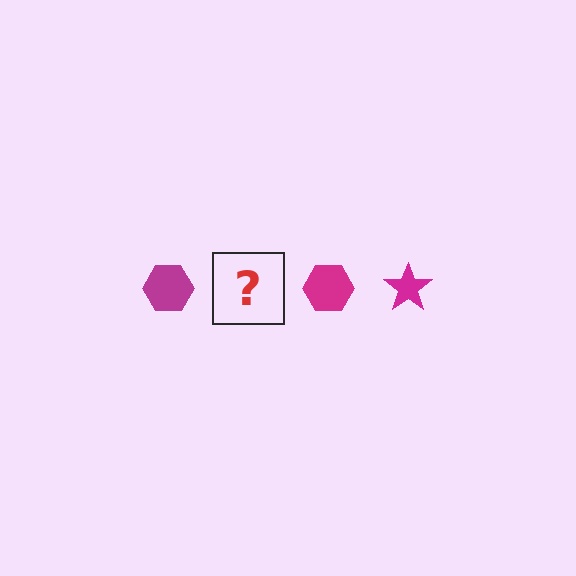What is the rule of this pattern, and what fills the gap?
The rule is that the pattern cycles through hexagon, star shapes in magenta. The gap should be filled with a magenta star.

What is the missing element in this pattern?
The missing element is a magenta star.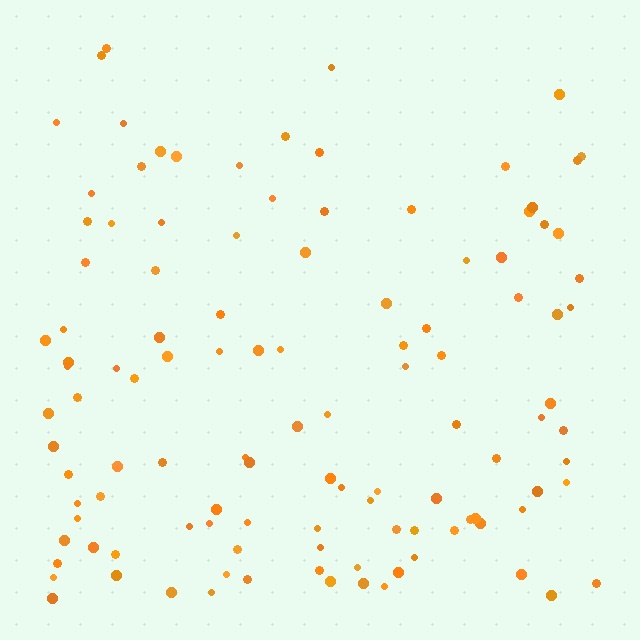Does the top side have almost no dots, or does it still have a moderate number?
Still a moderate number, just noticeably fewer than the bottom.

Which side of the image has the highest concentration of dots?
The bottom.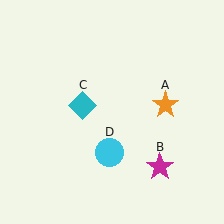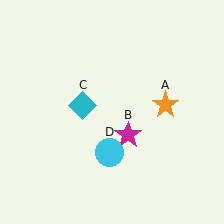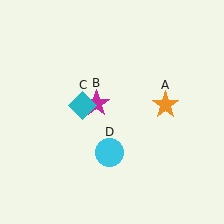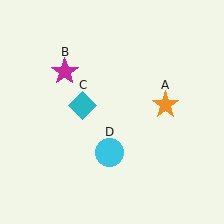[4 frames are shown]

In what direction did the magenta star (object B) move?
The magenta star (object B) moved up and to the left.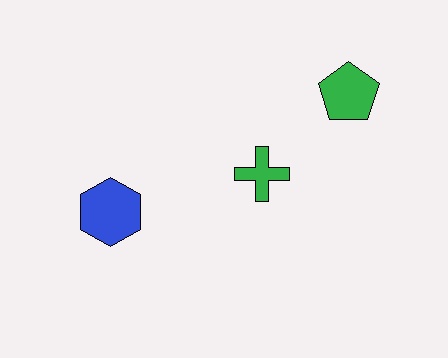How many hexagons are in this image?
There is 1 hexagon.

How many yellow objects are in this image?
There are no yellow objects.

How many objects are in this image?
There are 3 objects.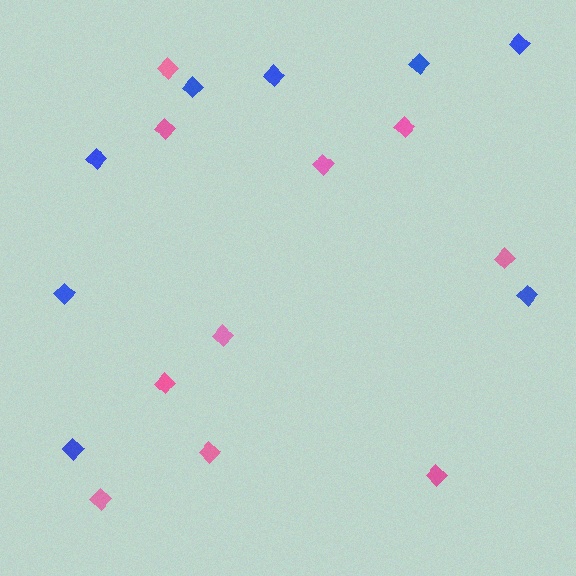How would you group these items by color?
There are 2 groups: one group of blue diamonds (8) and one group of pink diamonds (10).